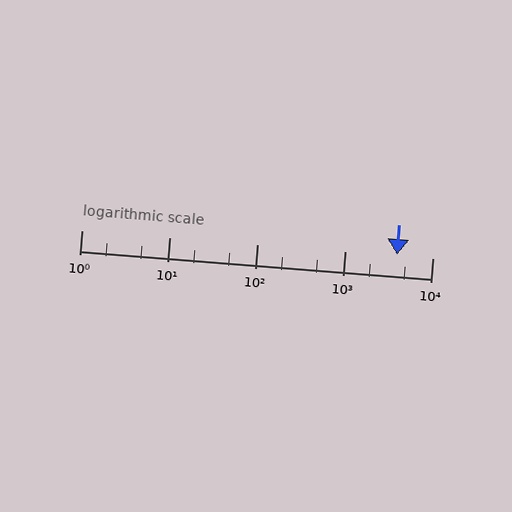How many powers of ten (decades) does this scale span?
The scale spans 4 decades, from 1 to 10000.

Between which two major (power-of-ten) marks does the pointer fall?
The pointer is between 1000 and 10000.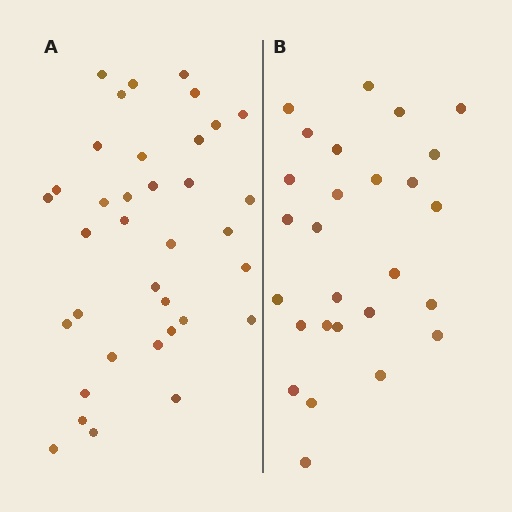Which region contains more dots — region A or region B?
Region A (the left region) has more dots.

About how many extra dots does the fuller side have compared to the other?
Region A has roughly 8 or so more dots than region B.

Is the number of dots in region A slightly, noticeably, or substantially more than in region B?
Region A has noticeably more, but not dramatically so. The ratio is roughly 1.3 to 1.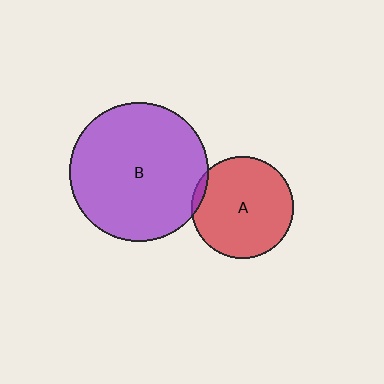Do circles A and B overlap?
Yes.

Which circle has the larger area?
Circle B (purple).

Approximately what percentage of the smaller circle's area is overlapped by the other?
Approximately 5%.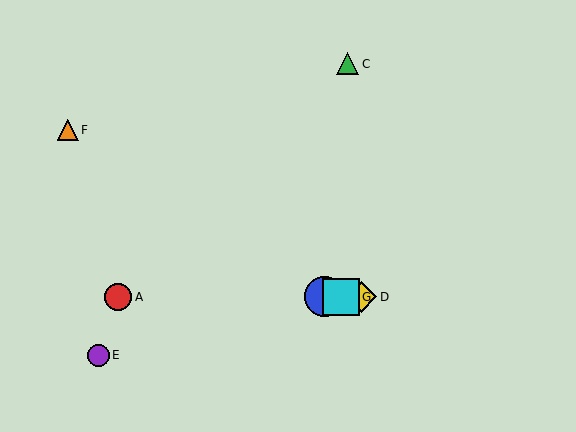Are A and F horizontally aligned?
No, A is at y≈297 and F is at y≈130.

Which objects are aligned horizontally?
Objects A, B, D, G are aligned horizontally.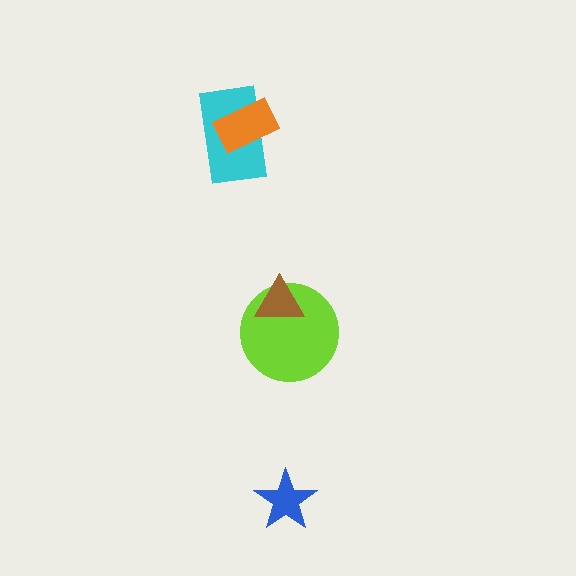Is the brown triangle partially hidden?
No, no other shape covers it.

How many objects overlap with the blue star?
0 objects overlap with the blue star.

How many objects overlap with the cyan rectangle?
1 object overlaps with the cyan rectangle.